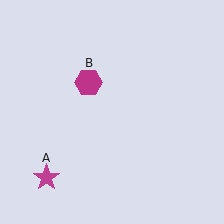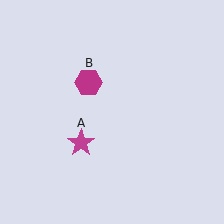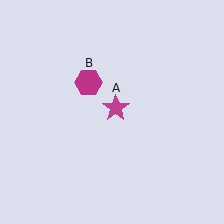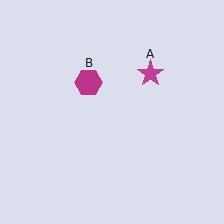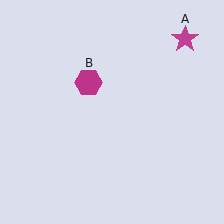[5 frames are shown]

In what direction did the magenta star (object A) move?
The magenta star (object A) moved up and to the right.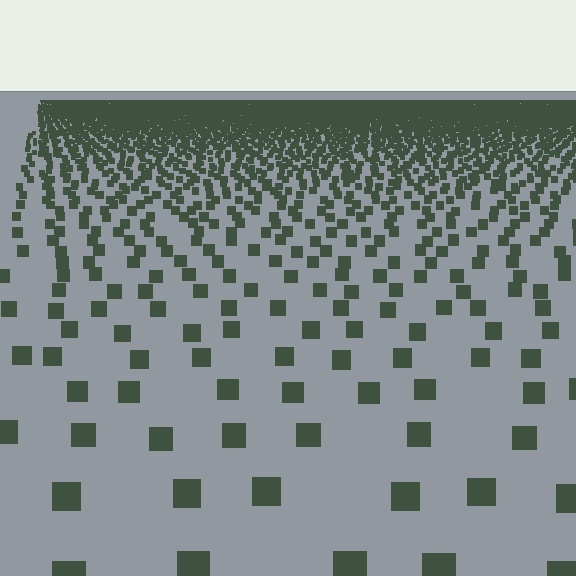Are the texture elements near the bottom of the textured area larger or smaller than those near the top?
Larger. Near the bottom, elements are closer to the viewer and appear at a bigger on-screen size.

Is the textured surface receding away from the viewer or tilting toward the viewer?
The surface is receding away from the viewer. Texture elements get smaller and denser toward the top.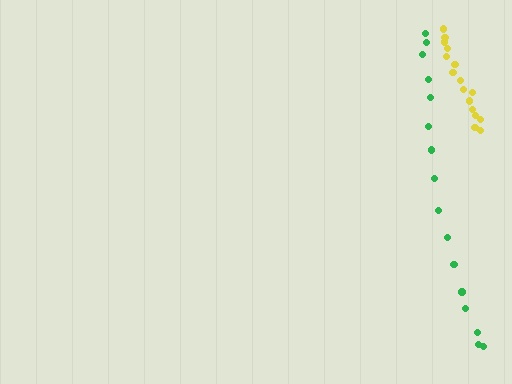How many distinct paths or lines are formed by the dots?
There are 2 distinct paths.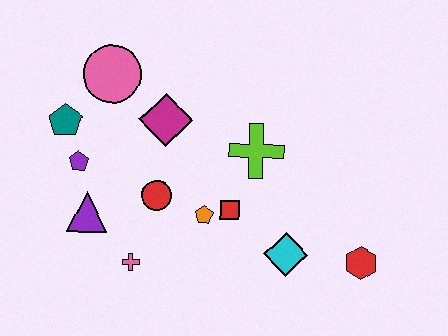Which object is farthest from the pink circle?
The red hexagon is farthest from the pink circle.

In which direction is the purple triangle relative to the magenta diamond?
The purple triangle is below the magenta diamond.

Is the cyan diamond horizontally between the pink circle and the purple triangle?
No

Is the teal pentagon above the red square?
Yes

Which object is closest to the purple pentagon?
The teal pentagon is closest to the purple pentagon.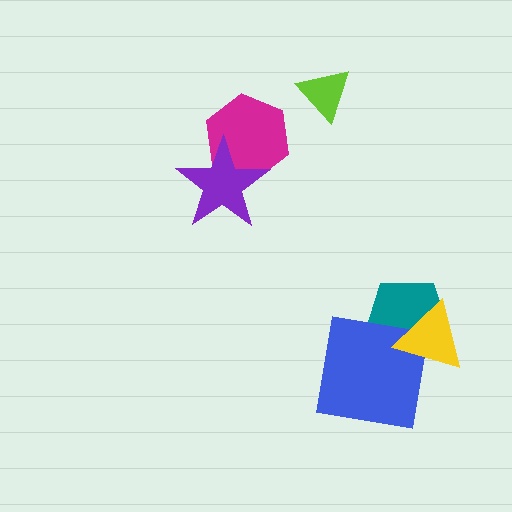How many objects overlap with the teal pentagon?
2 objects overlap with the teal pentagon.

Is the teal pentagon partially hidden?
Yes, it is partially covered by another shape.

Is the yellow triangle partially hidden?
No, no other shape covers it.